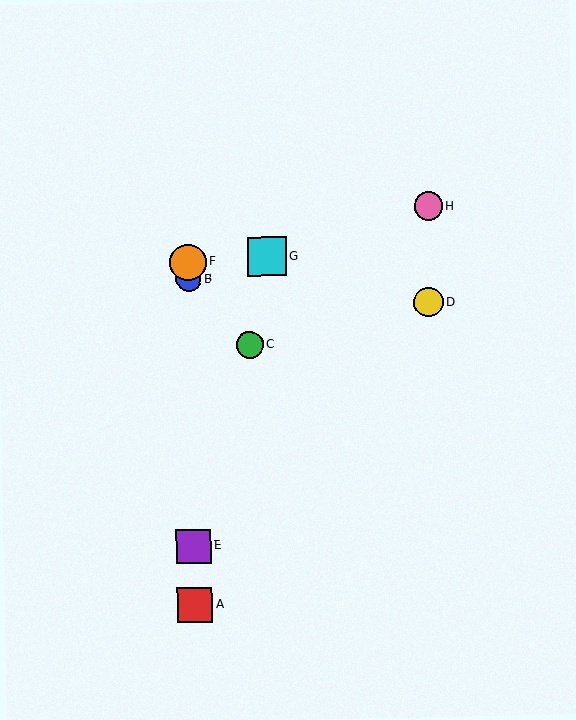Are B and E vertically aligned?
Yes, both are at x≈188.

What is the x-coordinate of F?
Object F is at x≈188.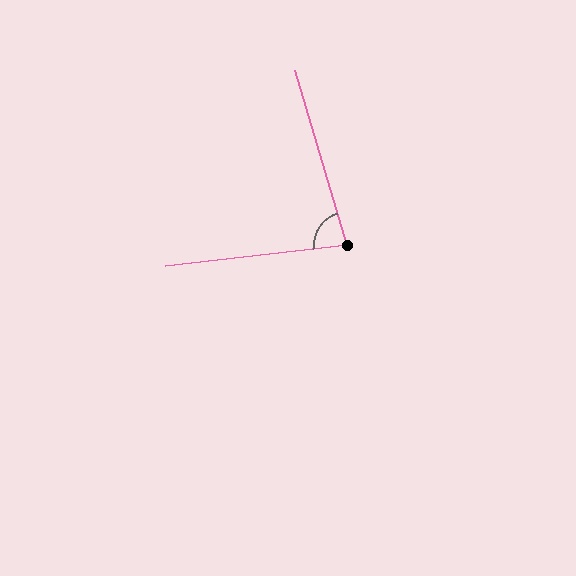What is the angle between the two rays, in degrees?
Approximately 80 degrees.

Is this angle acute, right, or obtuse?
It is acute.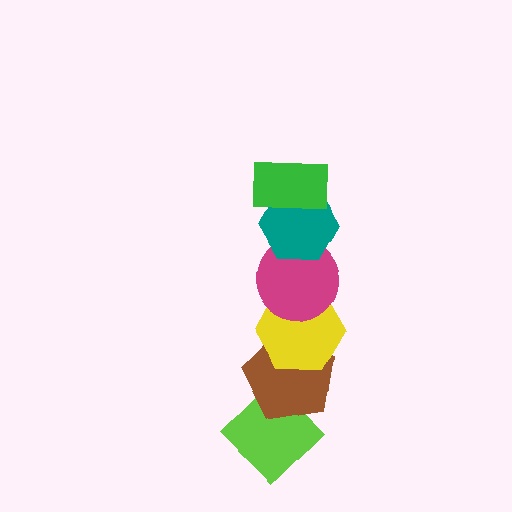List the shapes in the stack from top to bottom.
From top to bottom: the green rectangle, the teal hexagon, the magenta circle, the yellow hexagon, the brown pentagon, the lime diamond.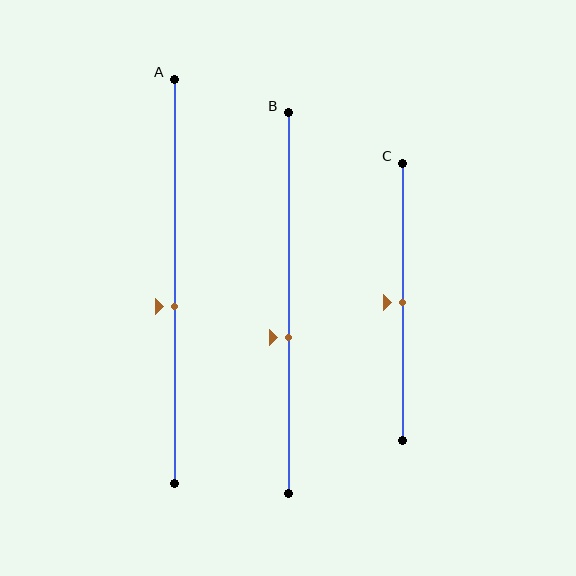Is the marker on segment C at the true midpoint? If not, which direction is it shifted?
Yes, the marker on segment C is at the true midpoint.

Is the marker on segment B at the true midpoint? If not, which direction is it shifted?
No, the marker on segment B is shifted downward by about 9% of the segment length.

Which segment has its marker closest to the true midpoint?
Segment C has its marker closest to the true midpoint.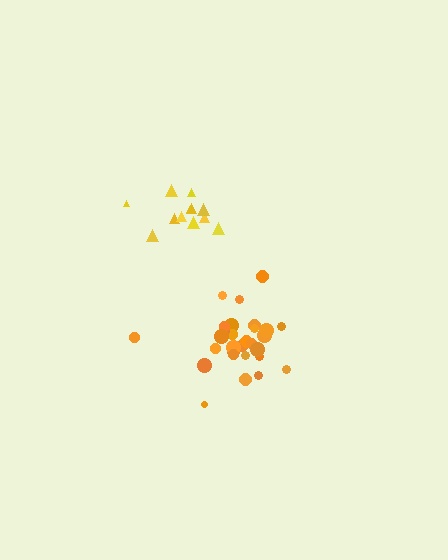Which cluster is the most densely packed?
Orange.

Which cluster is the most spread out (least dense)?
Yellow.